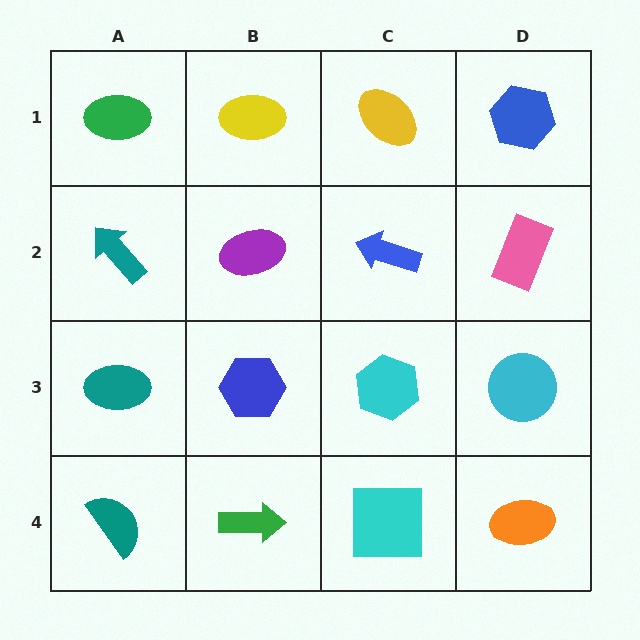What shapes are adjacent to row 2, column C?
A yellow ellipse (row 1, column C), a cyan hexagon (row 3, column C), a purple ellipse (row 2, column B), a pink rectangle (row 2, column D).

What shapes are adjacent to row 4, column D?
A cyan circle (row 3, column D), a cyan square (row 4, column C).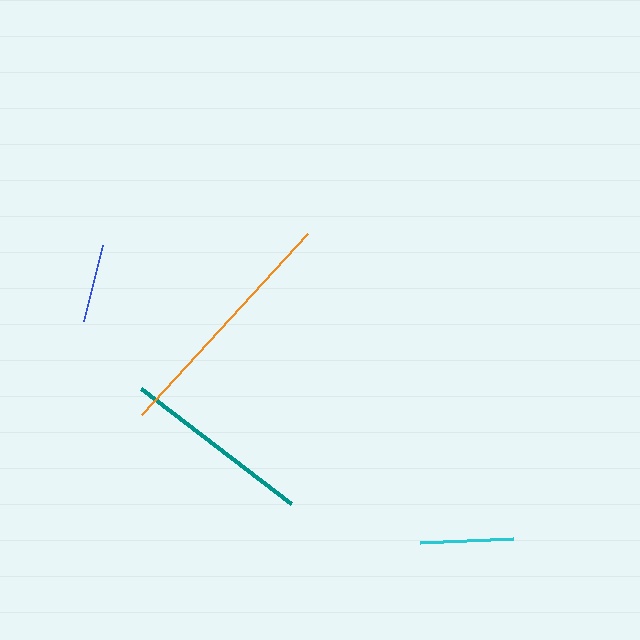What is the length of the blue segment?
The blue segment is approximately 78 pixels long.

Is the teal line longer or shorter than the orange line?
The orange line is longer than the teal line.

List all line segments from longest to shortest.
From longest to shortest: orange, teal, cyan, blue.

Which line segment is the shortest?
The blue line is the shortest at approximately 78 pixels.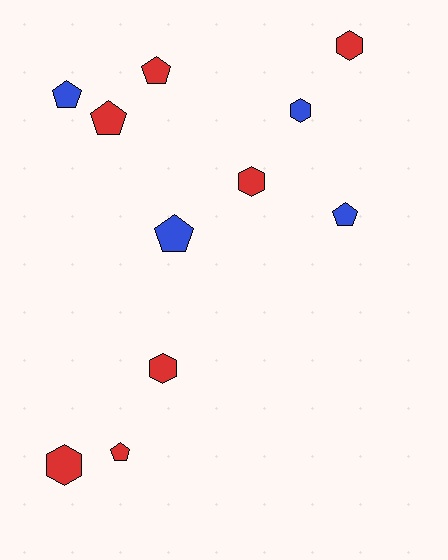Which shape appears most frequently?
Pentagon, with 6 objects.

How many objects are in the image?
There are 11 objects.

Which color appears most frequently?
Red, with 7 objects.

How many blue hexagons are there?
There is 1 blue hexagon.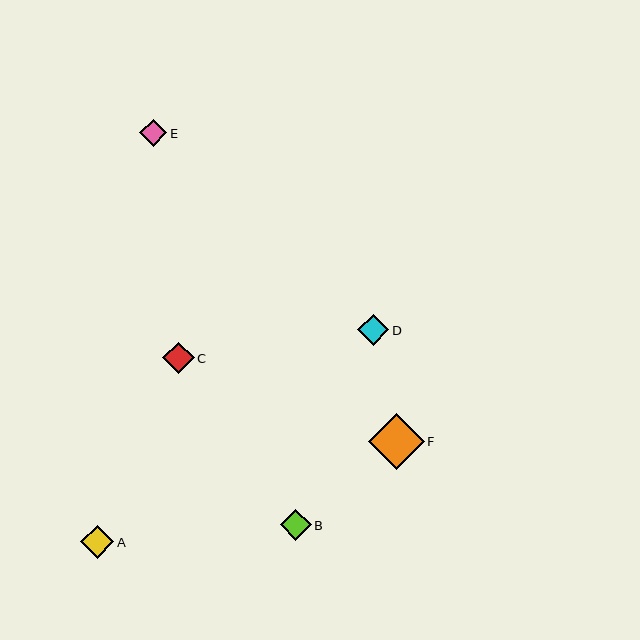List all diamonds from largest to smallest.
From largest to smallest: F, A, C, D, B, E.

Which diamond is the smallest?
Diamond E is the smallest with a size of approximately 28 pixels.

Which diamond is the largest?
Diamond F is the largest with a size of approximately 56 pixels.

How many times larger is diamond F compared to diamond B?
Diamond F is approximately 1.8 times the size of diamond B.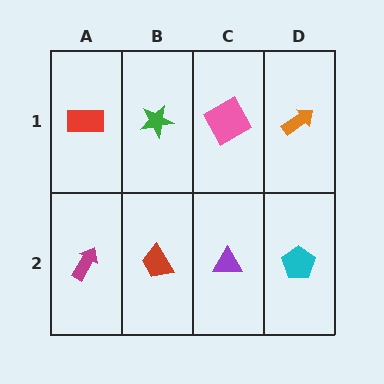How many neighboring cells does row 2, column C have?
3.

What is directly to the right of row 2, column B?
A purple triangle.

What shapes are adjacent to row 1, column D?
A cyan pentagon (row 2, column D), a pink square (row 1, column C).